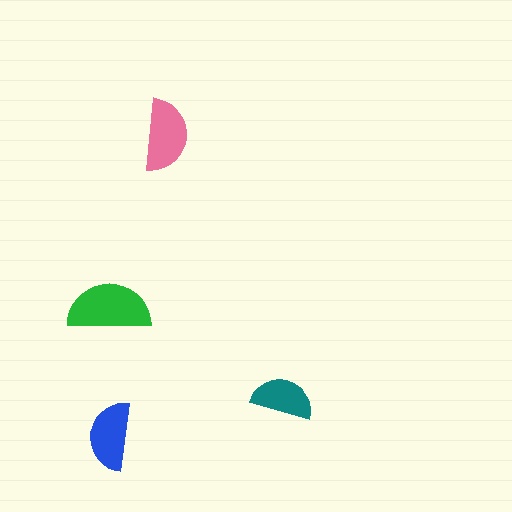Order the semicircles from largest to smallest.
the green one, the pink one, the blue one, the teal one.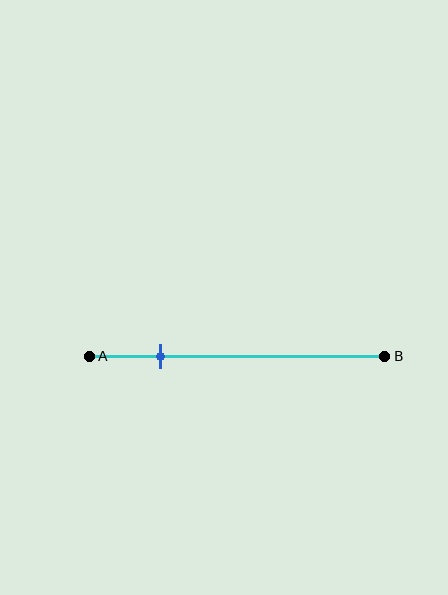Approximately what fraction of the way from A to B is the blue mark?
The blue mark is approximately 25% of the way from A to B.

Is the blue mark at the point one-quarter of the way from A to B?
Yes, the mark is approximately at the one-quarter point.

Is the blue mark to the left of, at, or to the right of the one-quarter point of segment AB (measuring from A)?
The blue mark is approximately at the one-quarter point of segment AB.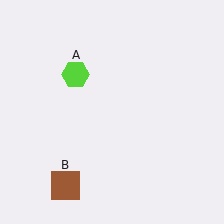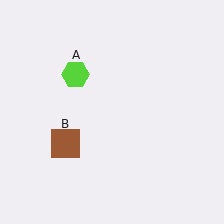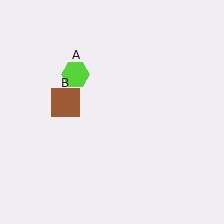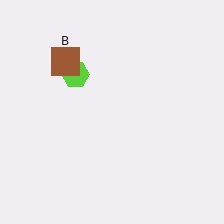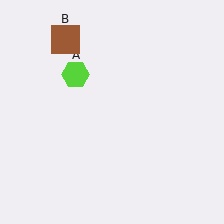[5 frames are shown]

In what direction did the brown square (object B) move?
The brown square (object B) moved up.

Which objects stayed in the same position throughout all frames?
Lime hexagon (object A) remained stationary.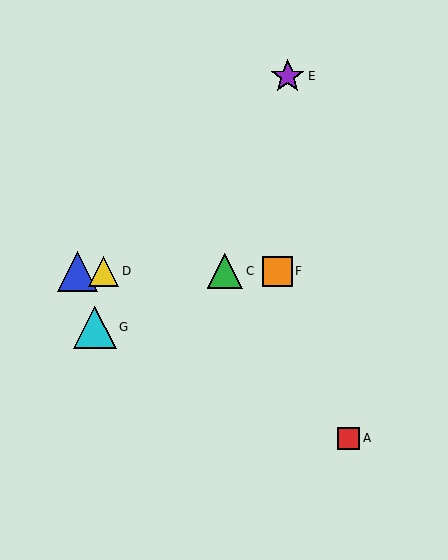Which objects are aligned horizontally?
Objects B, C, D, F are aligned horizontally.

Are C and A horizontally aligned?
No, C is at y≈271 and A is at y≈438.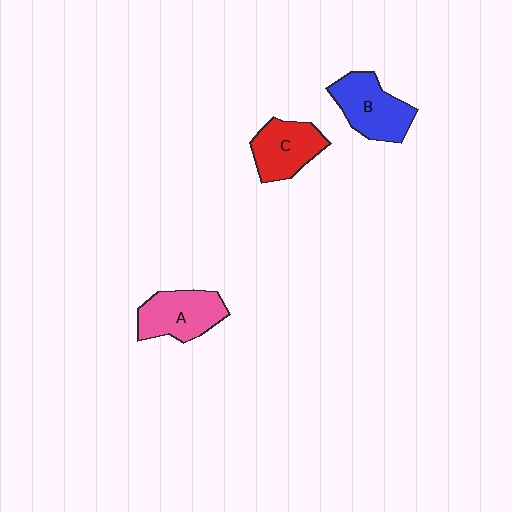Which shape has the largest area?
Shape B (blue).